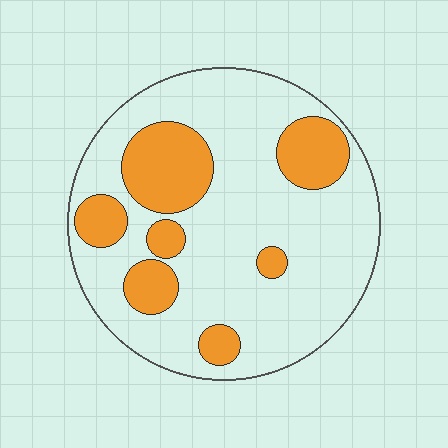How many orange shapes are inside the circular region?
7.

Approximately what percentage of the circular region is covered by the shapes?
Approximately 25%.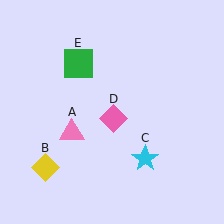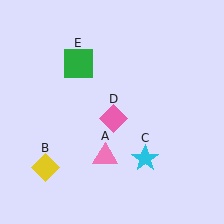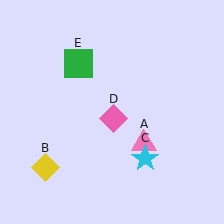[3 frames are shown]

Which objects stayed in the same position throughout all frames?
Yellow diamond (object B) and cyan star (object C) and pink diamond (object D) and green square (object E) remained stationary.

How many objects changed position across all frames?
1 object changed position: pink triangle (object A).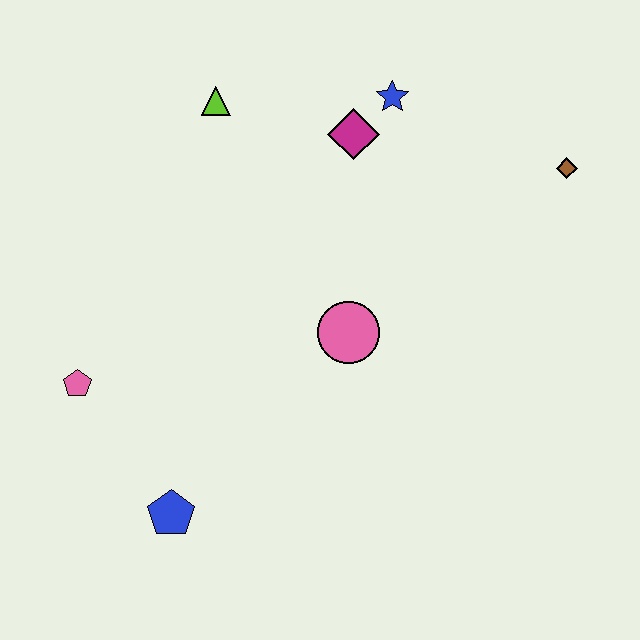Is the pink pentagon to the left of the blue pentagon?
Yes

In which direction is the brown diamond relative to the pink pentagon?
The brown diamond is to the right of the pink pentagon.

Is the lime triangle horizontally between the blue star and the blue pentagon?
Yes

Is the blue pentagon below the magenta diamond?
Yes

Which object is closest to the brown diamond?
The blue star is closest to the brown diamond.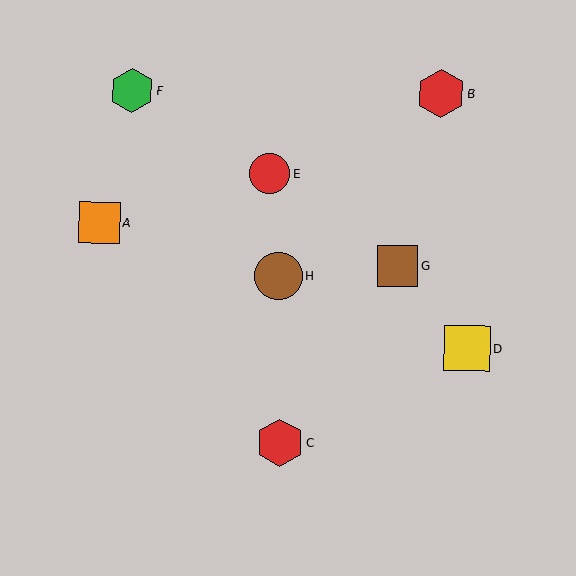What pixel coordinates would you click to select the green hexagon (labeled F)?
Click at (132, 90) to select the green hexagon F.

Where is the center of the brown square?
The center of the brown square is at (398, 266).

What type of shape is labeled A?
Shape A is an orange square.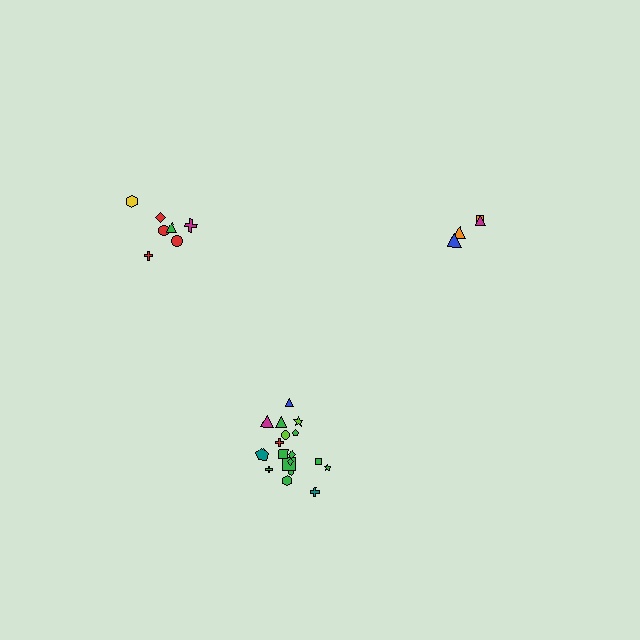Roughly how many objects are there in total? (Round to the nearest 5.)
Roughly 30 objects in total.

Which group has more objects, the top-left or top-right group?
The top-left group.